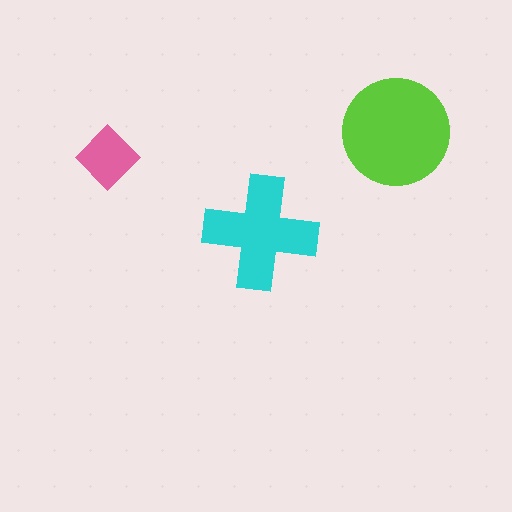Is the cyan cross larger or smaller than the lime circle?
Smaller.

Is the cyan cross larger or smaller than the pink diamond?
Larger.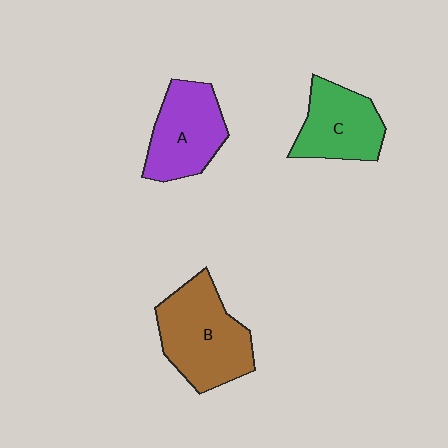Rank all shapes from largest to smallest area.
From largest to smallest: B (brown), A (purple), C (green).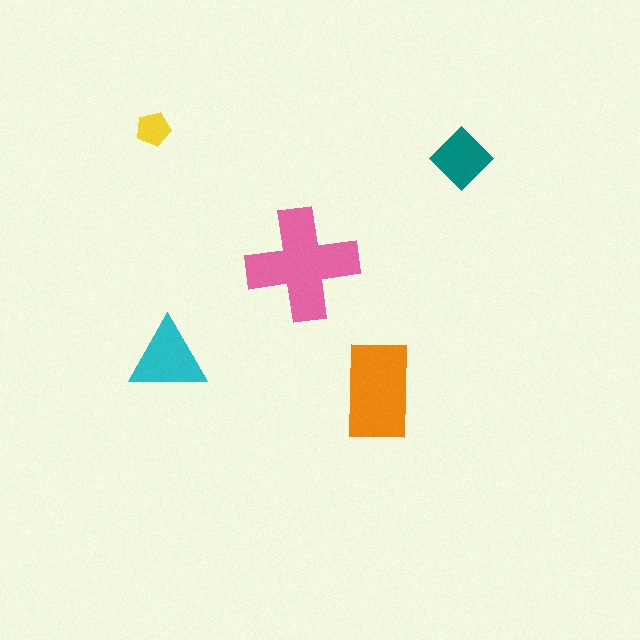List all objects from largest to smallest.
The pink cross, the orange rectangle, the cyan triangle, the teal diamond, the yellow pentagon.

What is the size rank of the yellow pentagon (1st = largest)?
5th.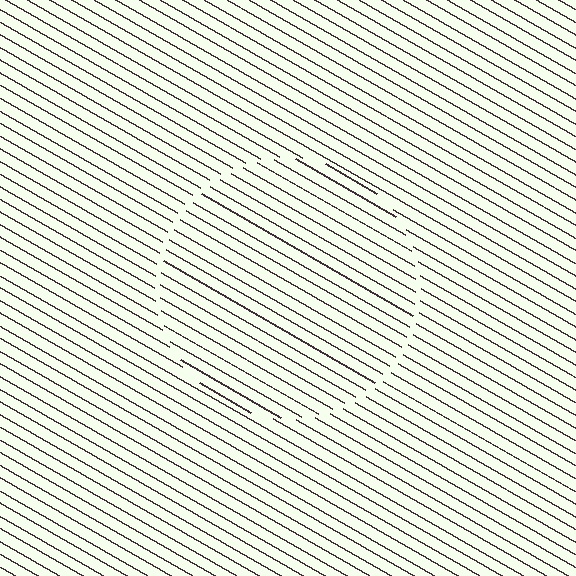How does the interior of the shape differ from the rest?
The interior of the shape contains the same grating, shifted by half a period — the contour is defined by the phase discontinuity where line-ends from the inner and outer gratings abut.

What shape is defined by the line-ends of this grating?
An illusory circle. The interior of the shape contains the same grating, shifted by half a period — the contour is defined by the phase discontinuity where line-ends from the inner and outer gratings abut.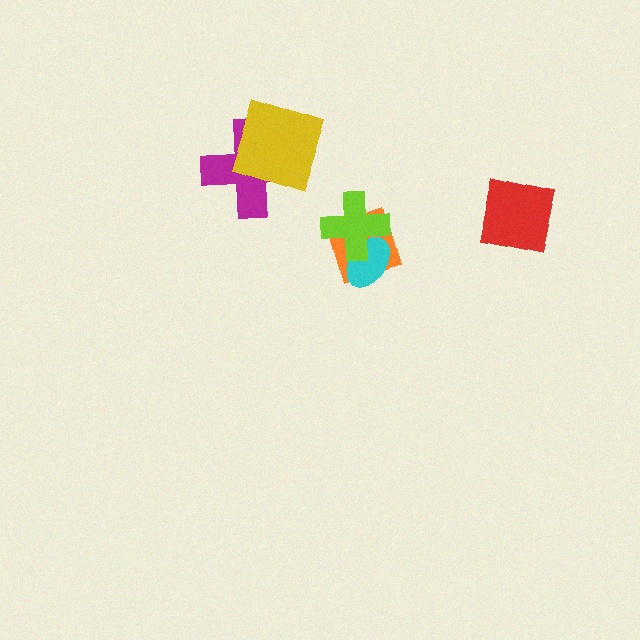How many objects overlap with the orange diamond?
2 objects overlap with the orange diamond.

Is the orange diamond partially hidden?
Yes, it is partially covered by another shape.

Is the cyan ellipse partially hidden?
Yes, it is partially covered by another shape.